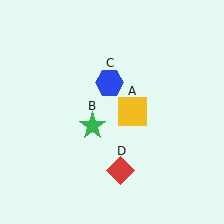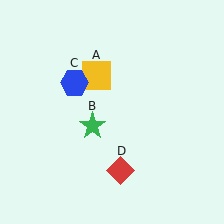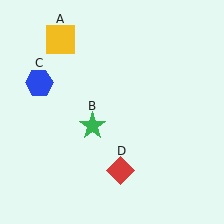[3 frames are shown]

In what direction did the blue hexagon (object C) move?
The blue hexagon (object C) moved left.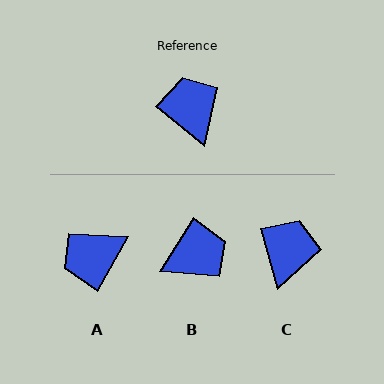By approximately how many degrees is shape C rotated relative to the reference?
Approximately 35 degrees clockwise.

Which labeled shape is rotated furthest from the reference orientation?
A, about 99 degrees away.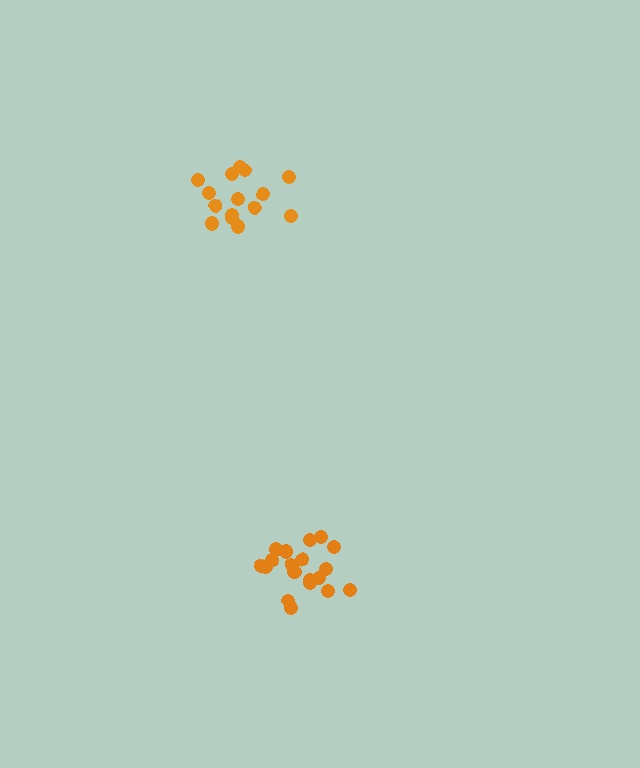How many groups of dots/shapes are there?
There are 2 groups.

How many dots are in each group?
Group 1: 19 dots, Group 2: 15 dots (34 total).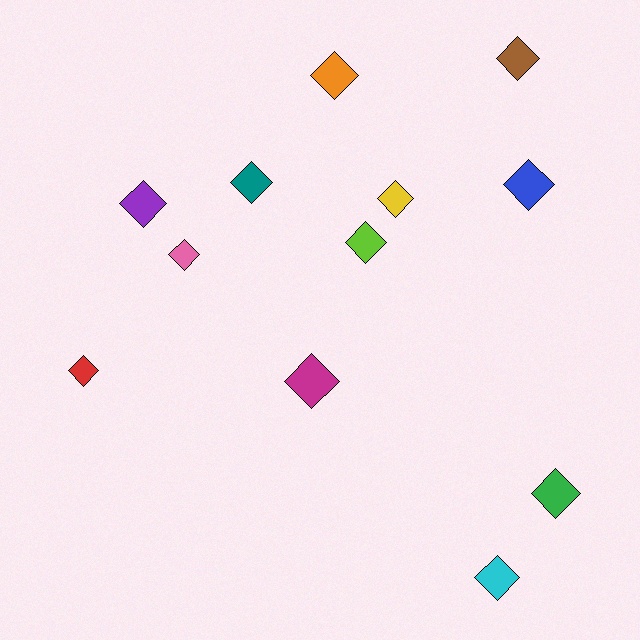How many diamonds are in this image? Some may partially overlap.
There are 12 diamonds.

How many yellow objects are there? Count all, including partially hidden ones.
There is 1 yellow object.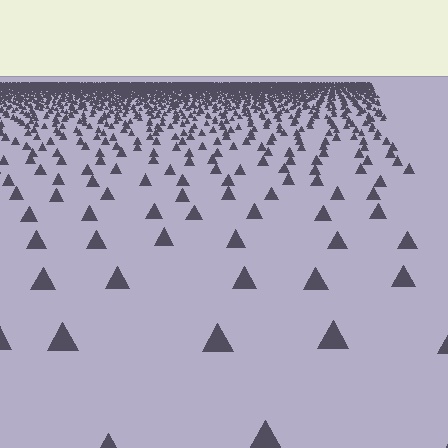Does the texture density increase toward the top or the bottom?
Density increases toward the top.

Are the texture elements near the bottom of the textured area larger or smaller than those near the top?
Larger. Near the bottom, elements are closer to the viewer and appear at a bigger on-screen size.